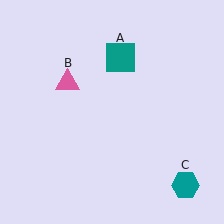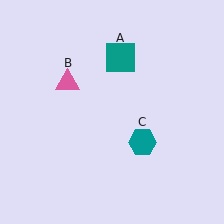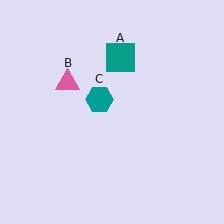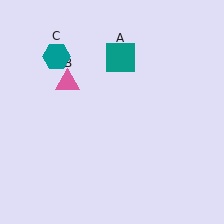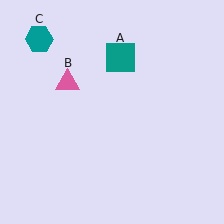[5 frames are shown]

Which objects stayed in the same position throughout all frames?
Teal square (object A) and pink triangle (object B) remained stationary.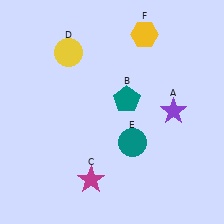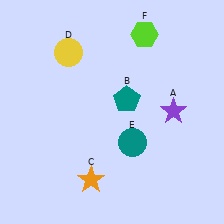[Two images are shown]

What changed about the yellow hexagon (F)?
In Image 1, F is yellow. In Image 2, it changed to lime.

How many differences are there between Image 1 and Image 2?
There are 2 differences between the two images.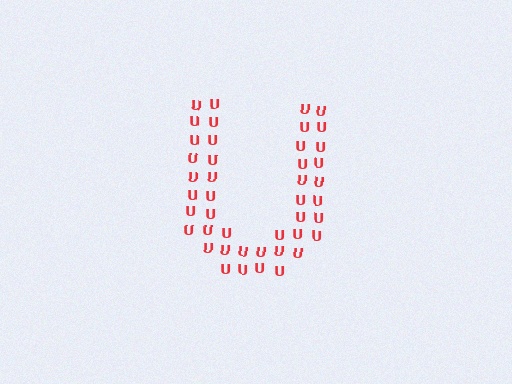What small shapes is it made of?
It is made of small letter U's.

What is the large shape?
The large shape is the letter U.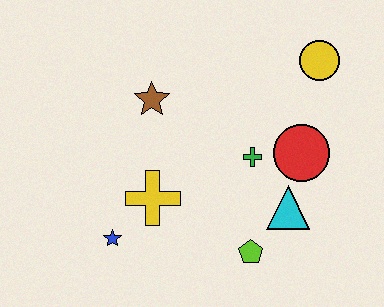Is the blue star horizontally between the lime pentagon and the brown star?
No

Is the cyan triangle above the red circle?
No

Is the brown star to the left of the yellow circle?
Yes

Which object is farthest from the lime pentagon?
The yellow circle is farthest from the lime pentagon.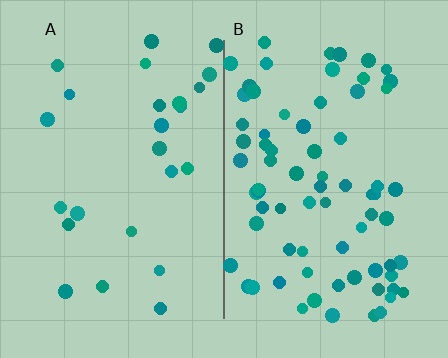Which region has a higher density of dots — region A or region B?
B (the right).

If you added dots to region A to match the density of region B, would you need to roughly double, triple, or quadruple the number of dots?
Approximately triple.